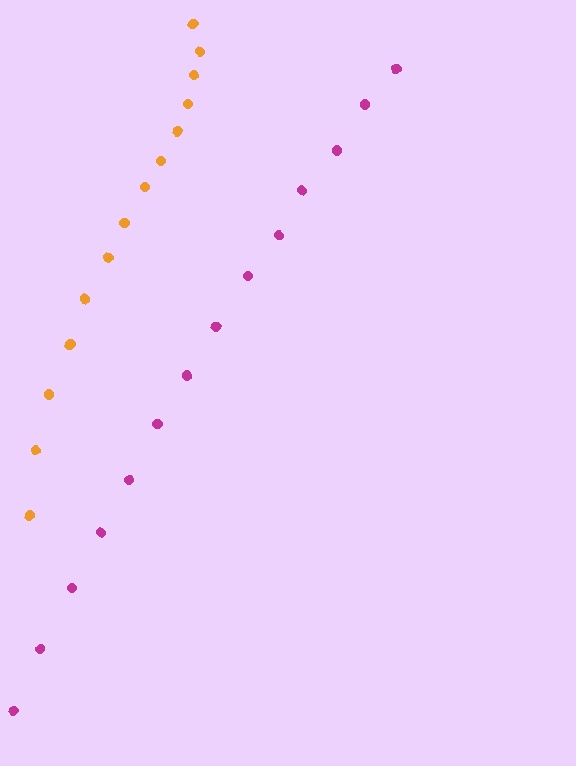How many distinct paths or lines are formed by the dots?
There are 2 distinct paths.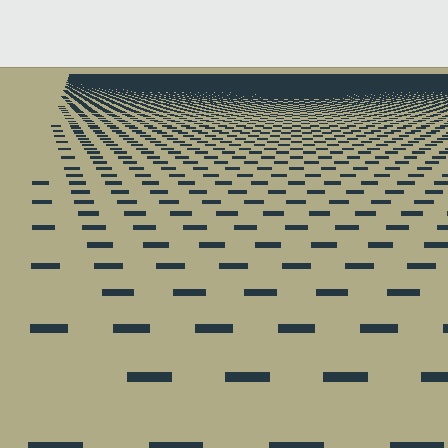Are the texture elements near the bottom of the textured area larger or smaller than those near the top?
Larger. Near the bottom, elements are closer to the viewer and appear at a bigger on-screen size.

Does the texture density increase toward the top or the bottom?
Density increases toward the top.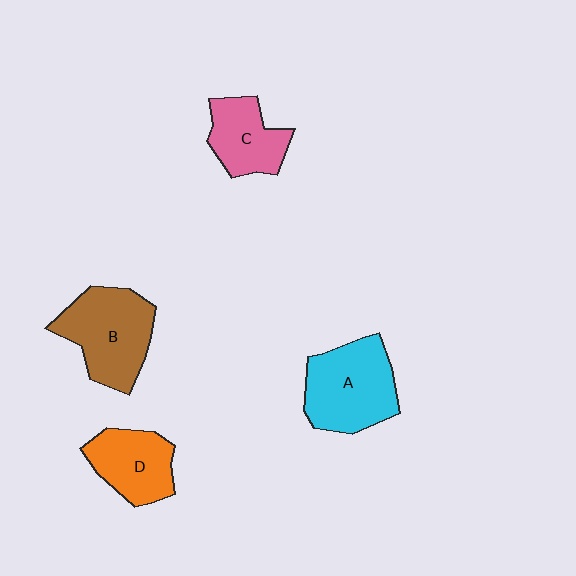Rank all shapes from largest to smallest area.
From largest to smallest: A (cyan), B (brown), D (orange), C (pink).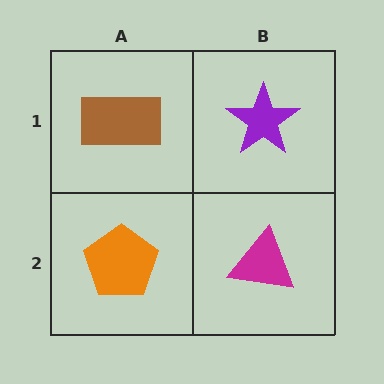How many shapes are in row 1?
2 shapes.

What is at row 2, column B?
A magenta triangle.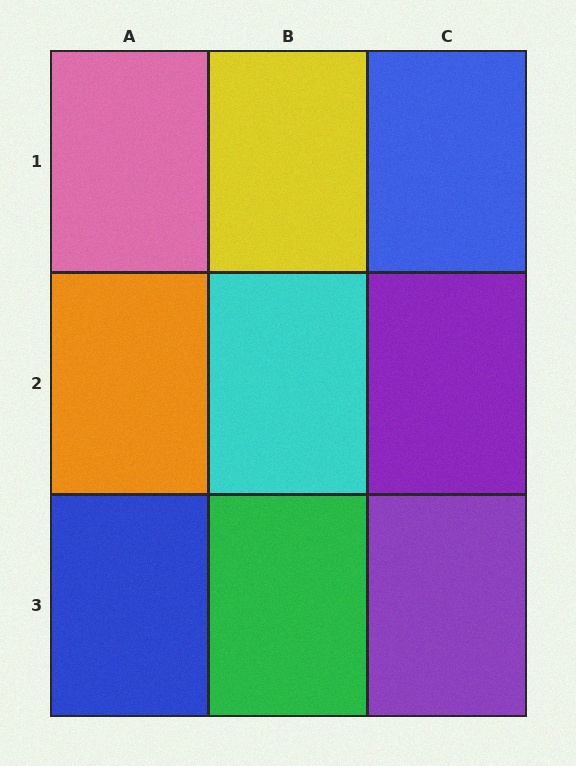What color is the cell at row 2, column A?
Orange.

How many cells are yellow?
1 cell is yellow.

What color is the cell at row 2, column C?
Purple.